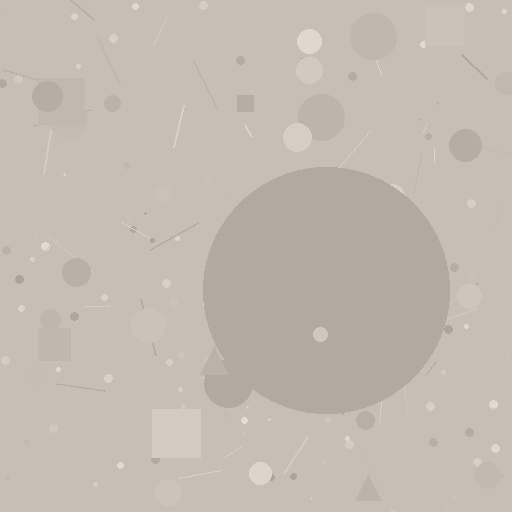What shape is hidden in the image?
A circle is hidden in the image.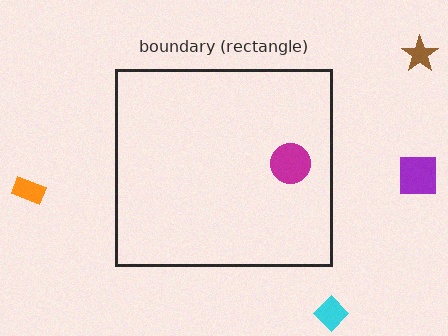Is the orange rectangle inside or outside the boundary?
Outside.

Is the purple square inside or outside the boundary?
Outside.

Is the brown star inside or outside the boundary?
Outside.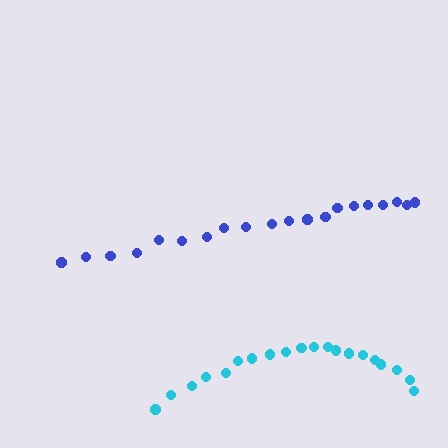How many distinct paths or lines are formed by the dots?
There are 2 distinct paths.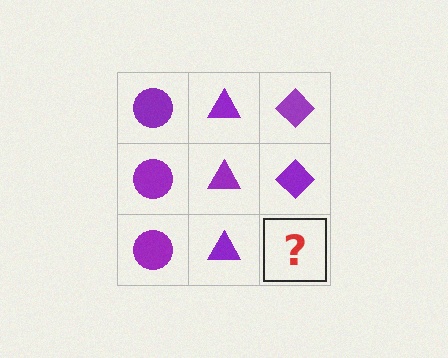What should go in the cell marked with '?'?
The missing cell should contain a purple diamond.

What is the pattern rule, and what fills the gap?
The rule is that each column has a consistent shape. The gap should be filled with a purple diamond.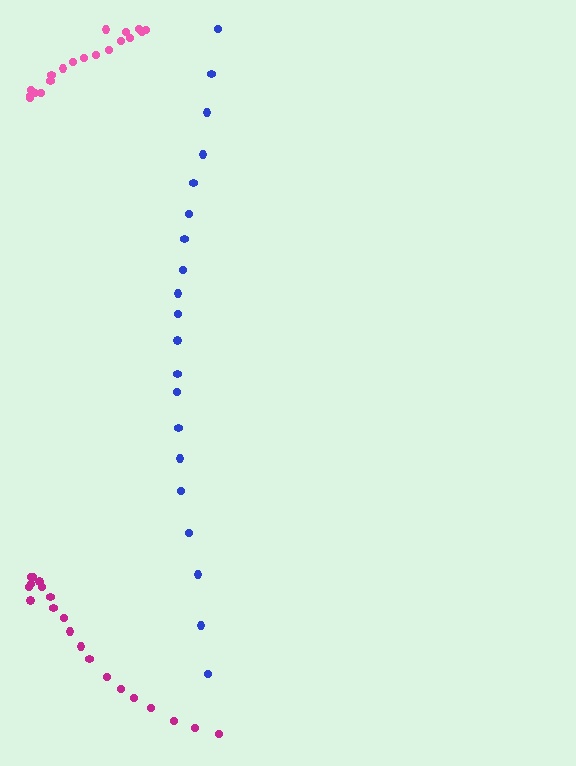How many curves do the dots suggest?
There are 3 distinct paths.